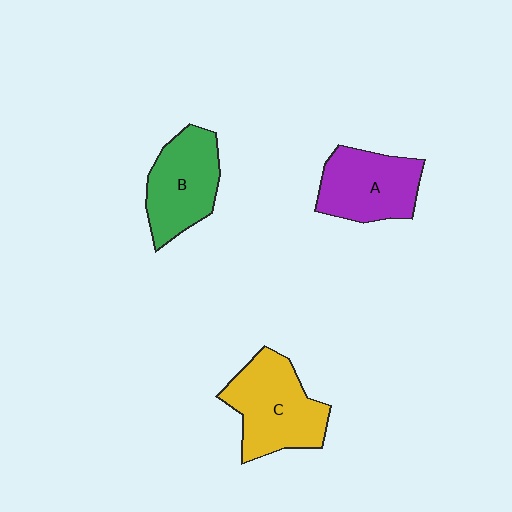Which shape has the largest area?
Shape C (yellow).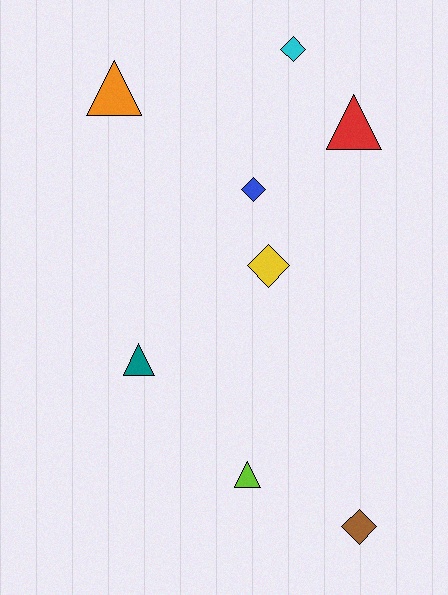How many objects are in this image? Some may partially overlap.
There are 8 objects.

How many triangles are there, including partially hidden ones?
There are 4 triangles.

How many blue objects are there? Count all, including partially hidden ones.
There is 1 blue object.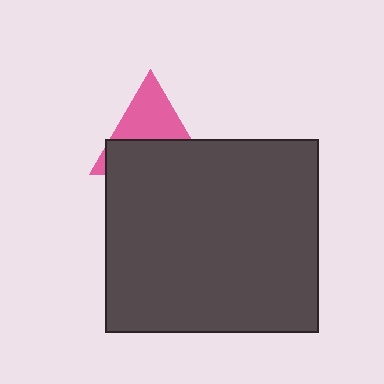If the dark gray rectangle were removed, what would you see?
You would see the complete pink triangle.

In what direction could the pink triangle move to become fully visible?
The pink triangle could move up. That would shift it out from behind the dark gray rectangle entirely.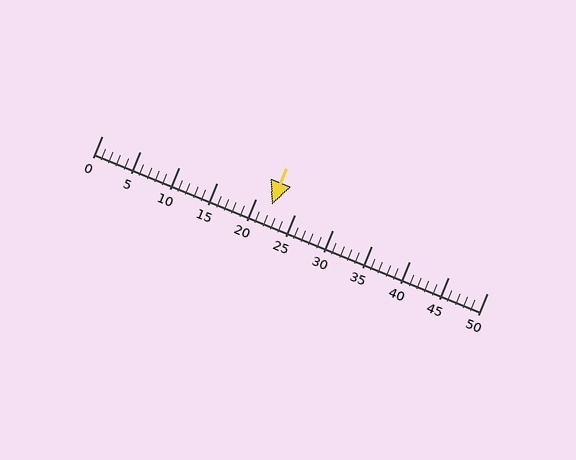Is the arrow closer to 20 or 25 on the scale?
The arrow is closer to 20.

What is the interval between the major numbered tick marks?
The major tick marks are spaced 5 units apart.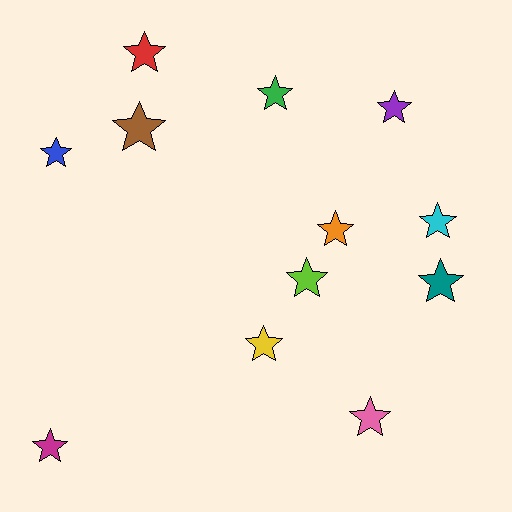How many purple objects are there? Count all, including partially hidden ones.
There is 1 purple object.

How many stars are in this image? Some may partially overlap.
There are 12 stars.